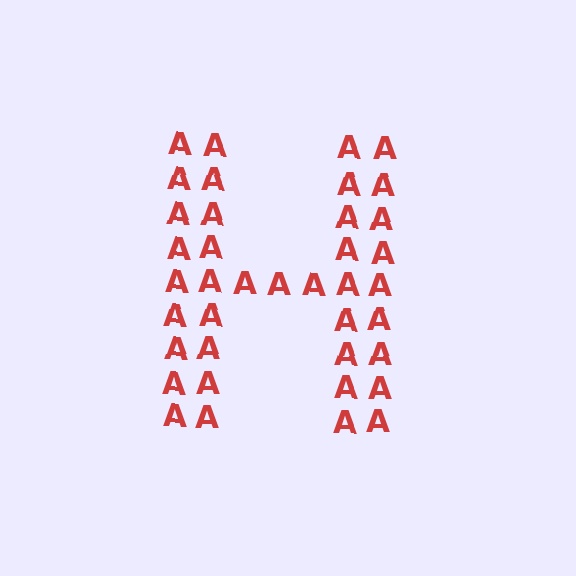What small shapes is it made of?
It is made of small letter A's.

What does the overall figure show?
The overall figure shows the letter H.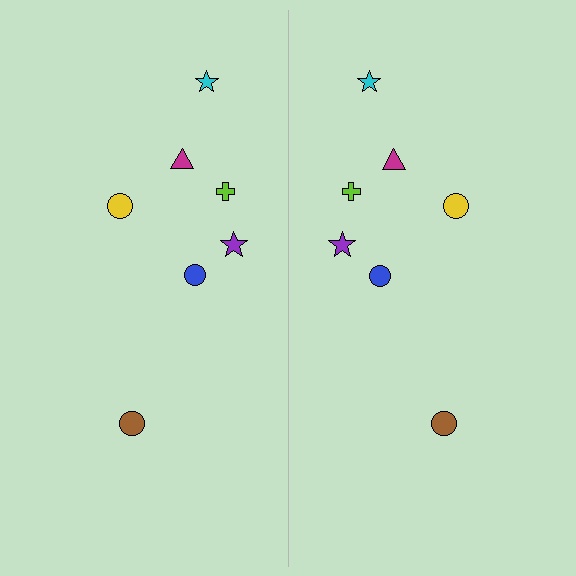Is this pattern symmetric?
Yes, this pattern has bilateral (reflection) symmetry.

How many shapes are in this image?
There are 14 shapes in this image.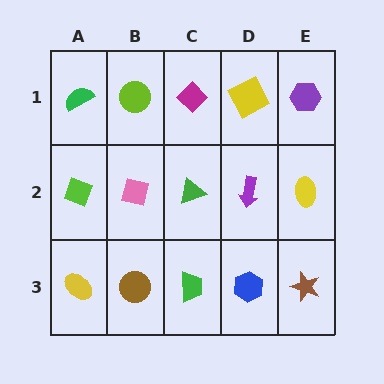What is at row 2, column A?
A lime diamond.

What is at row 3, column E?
A brown star.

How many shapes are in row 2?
5 shapes.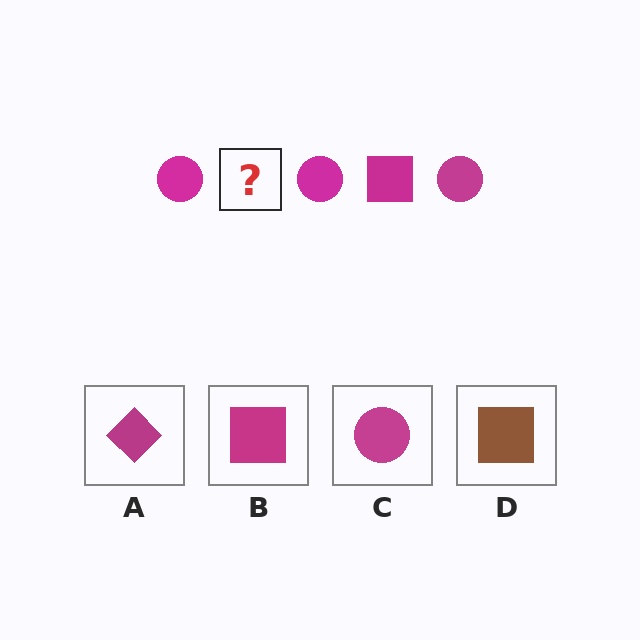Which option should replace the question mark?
Option B.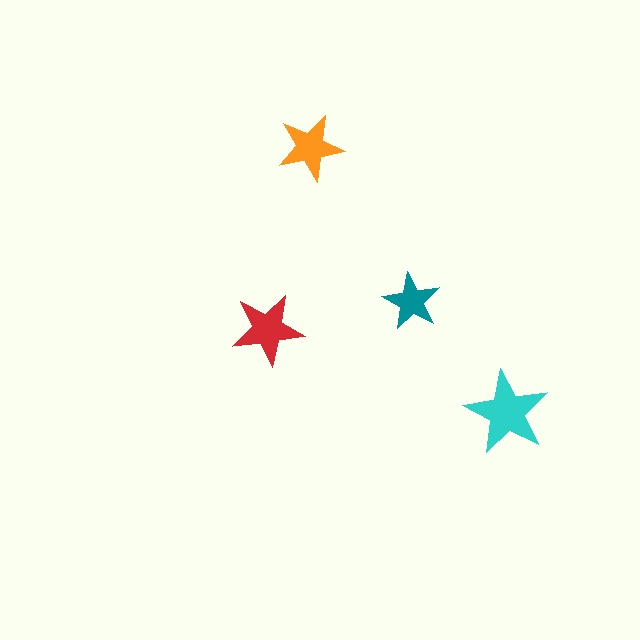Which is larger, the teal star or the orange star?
The orange one.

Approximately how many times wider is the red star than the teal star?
About 1.5 times wider.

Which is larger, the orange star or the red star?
The red one.